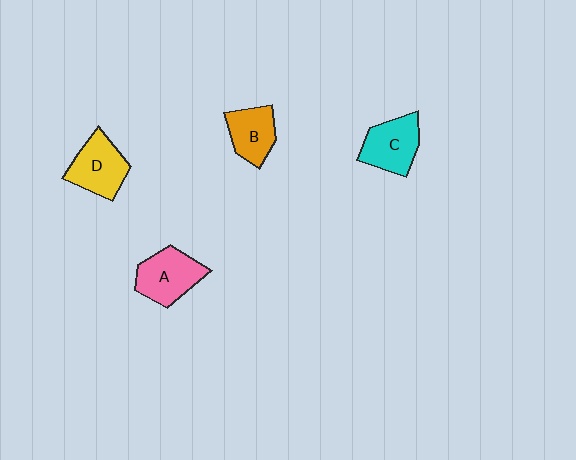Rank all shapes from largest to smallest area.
From largest to smallest: A (pink), D (yellow), C (cyan), B (orange).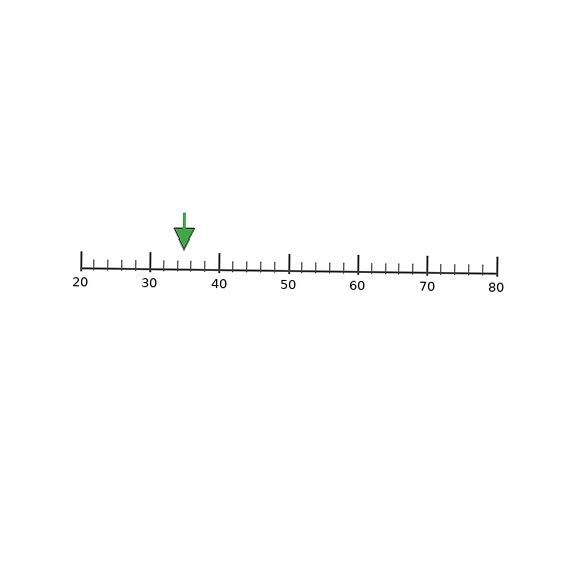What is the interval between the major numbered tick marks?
The major tick marks are spaced 10 units apart.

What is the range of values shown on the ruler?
The ruler shows values from 20 to 80.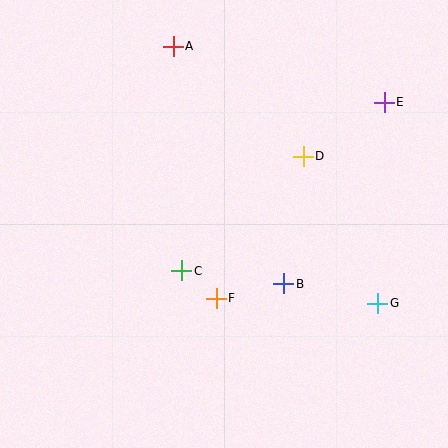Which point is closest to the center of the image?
Point C at (182, 271) is closest to the center.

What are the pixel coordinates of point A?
Point A is at (173, 46).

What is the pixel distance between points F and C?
The distance between F and C is 44 pixels.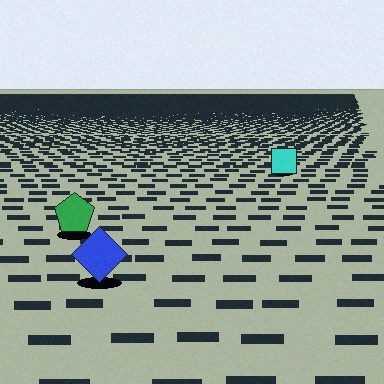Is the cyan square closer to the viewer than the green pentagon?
No. The green pentagon is closer — you can tell from the texture gradient: the ground texture is coarser near it.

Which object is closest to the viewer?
The blue diamond is closest. The texture marks near it are larger and more spread out.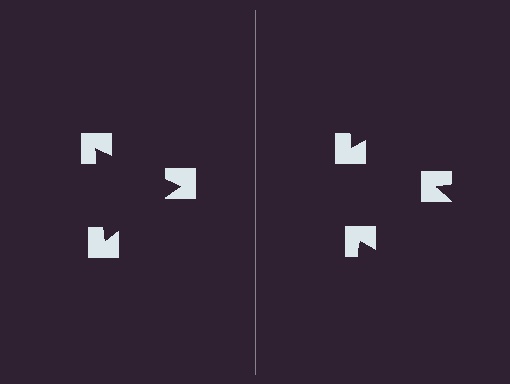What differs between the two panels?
The notched squares are positioned identically on both sides; only the wedge orientations differ. On the left they align to a triangle; on the right they are misaligned.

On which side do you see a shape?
An illusory triangle appears on the left side. On the right side the wedge cuts are rotated, so no coherent shape forms.